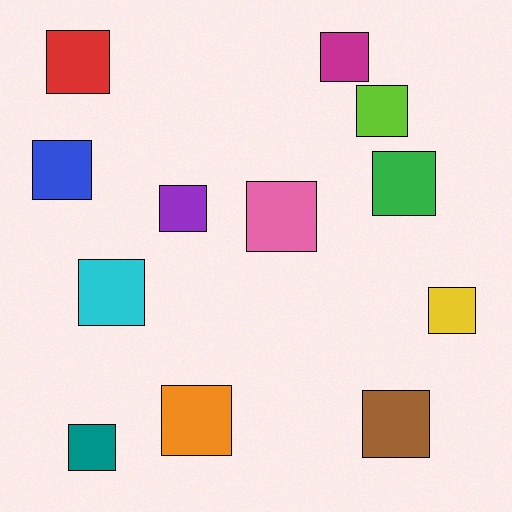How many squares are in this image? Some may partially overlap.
There are 12 squares.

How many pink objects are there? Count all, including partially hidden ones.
There is 1 pink object.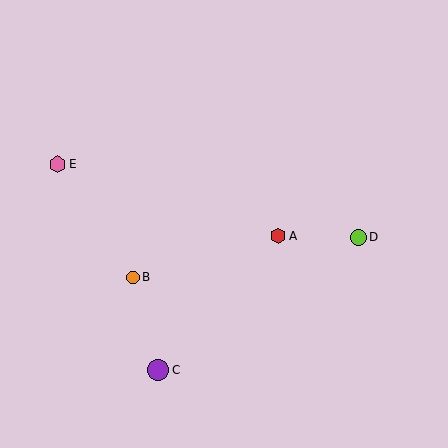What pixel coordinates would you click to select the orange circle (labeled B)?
Click at (133, 277) to select the orange circle B.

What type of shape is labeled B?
Shape B is an orange circle.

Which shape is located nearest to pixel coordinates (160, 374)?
The purple circle (labeled C) at (158, 370) is nearest to that location.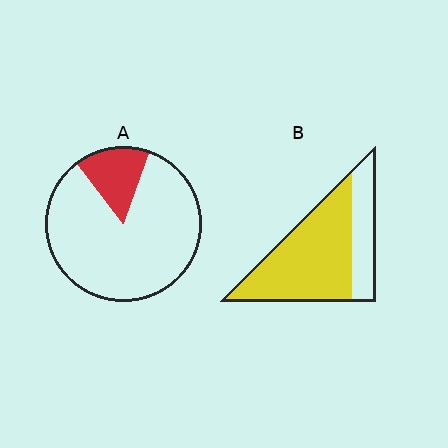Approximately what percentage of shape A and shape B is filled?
A is approximately 15% and B is approximately 70%.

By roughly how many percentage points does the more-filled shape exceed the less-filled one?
By roughly 55 percentage points (B over A).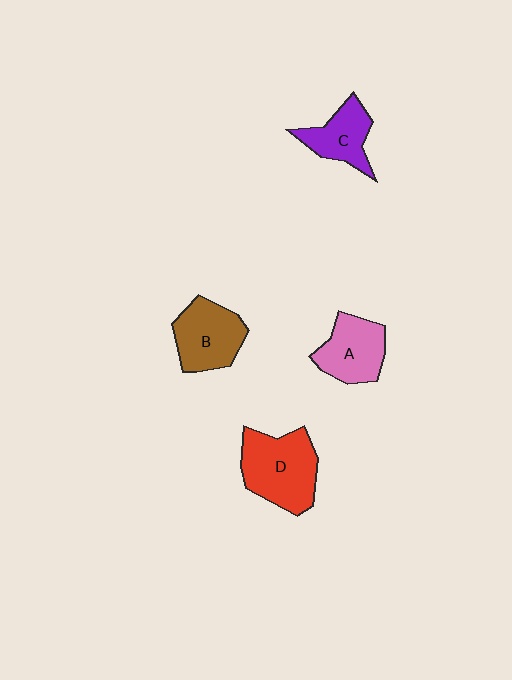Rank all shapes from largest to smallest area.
From largest to smallest: D (red), B (brown), A (pink), C (purple).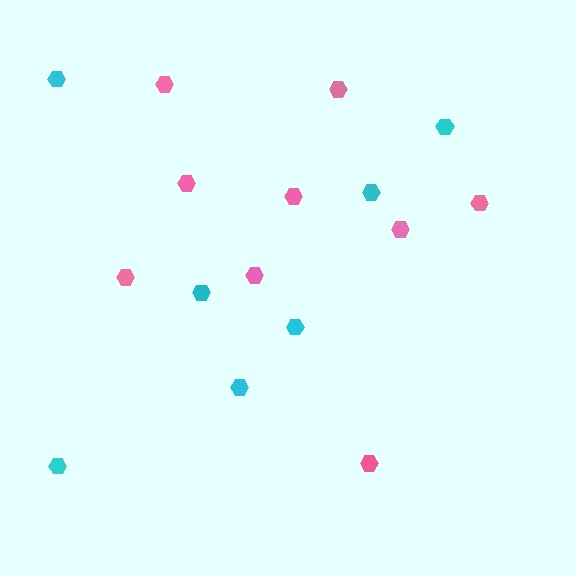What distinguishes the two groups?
There are 2 groups: one group of pink hexagons (9) and one group of cyan hexagons (7).